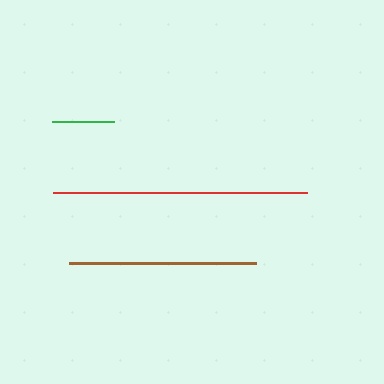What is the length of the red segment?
The red segment is approximately 255 pixels long.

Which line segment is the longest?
The red line is the longest at approximately 255 pixels.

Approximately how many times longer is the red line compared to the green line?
The red line is approximately 4.1 times the length of the green line.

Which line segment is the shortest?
The green line is the shortest at approximately 62 pixels.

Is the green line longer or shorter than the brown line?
The brown line is longer than the green line.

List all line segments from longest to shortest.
From longest to shortest: red, brown, green.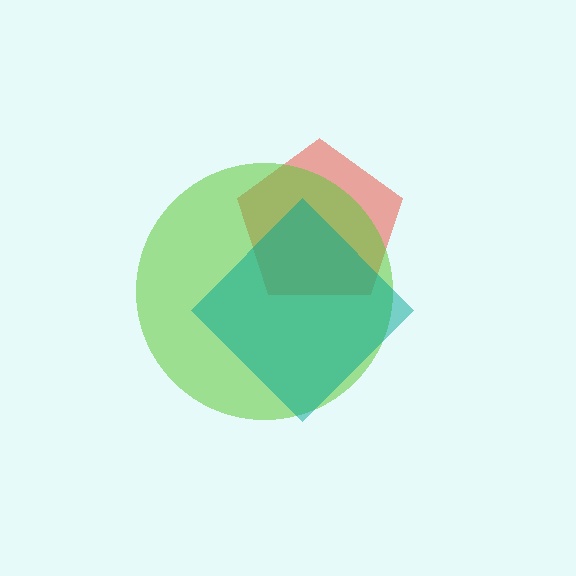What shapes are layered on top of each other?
The layered shapes are: a red pentagon, a lime circle, a teal diamond.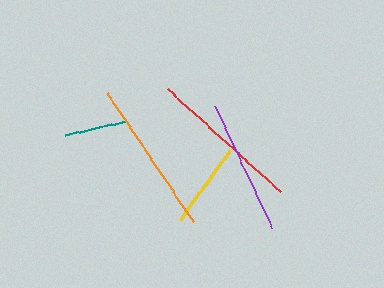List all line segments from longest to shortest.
From longest to shortest: orange, red, purple, yellow, teal.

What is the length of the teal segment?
The teal segment is approximately 62 pixels long.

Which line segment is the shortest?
The teal line is the shortest at approximately 62 pixels.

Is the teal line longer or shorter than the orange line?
The orange line is longer than the teal line.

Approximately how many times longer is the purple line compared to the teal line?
The purple line is approximately 2.2 times the length of the teal line.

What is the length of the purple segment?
The purple segment is approximately 135 pixels long.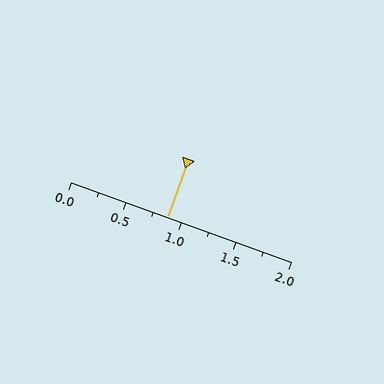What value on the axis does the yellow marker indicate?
The marker indicates approximately 0.88.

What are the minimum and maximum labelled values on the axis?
The axis runs from 0.0 to 2.0.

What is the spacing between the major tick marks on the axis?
The major ticks are spaced 0.5 apart.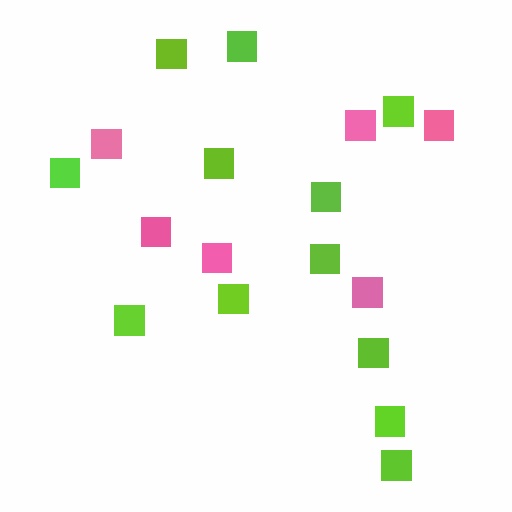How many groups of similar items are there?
There are 2 groups: one group of lime squares (12) and one group of pink squares (6).